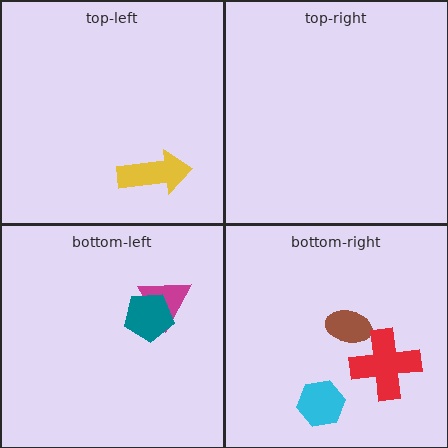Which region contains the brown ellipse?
The bottom-right region.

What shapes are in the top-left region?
The yellow arrow.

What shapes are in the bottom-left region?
The magenta triangle, the teal pentagon.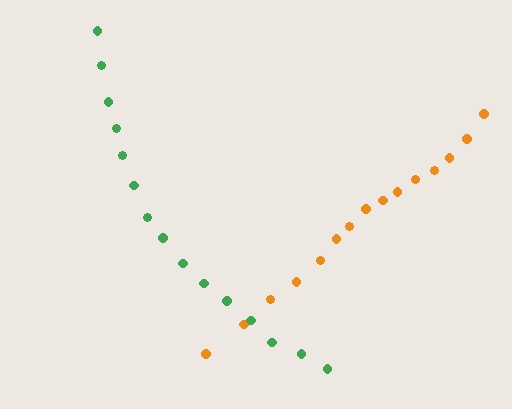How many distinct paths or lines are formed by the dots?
There are 2 distinct paths.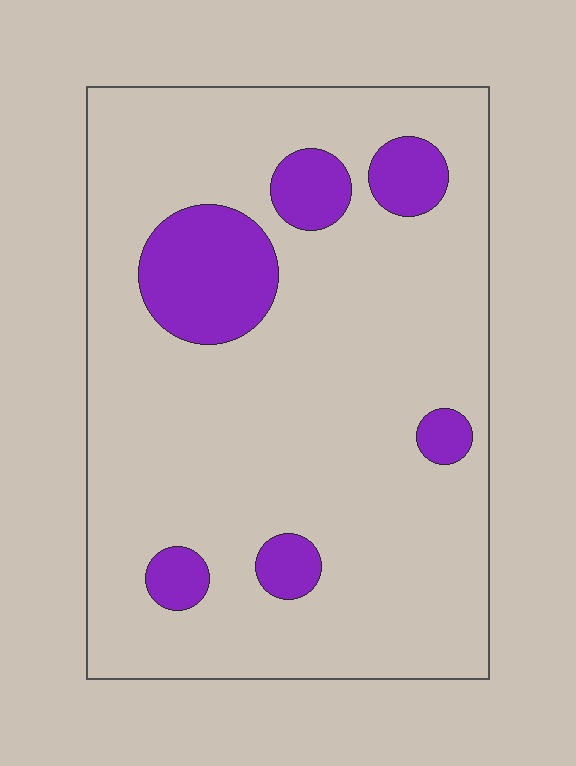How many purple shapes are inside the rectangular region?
6.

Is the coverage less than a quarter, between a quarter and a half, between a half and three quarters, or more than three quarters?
Less than a quarter.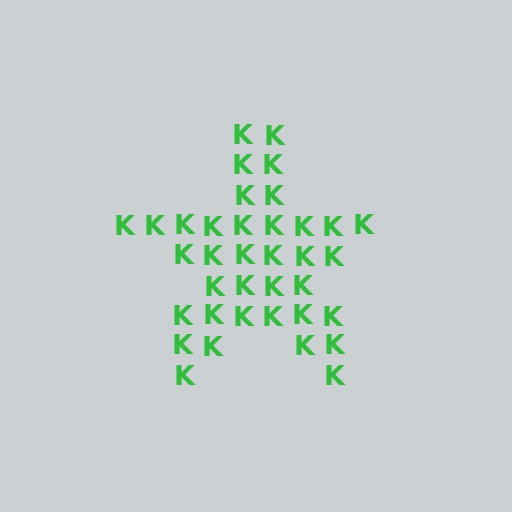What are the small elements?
The small elements are letter K's.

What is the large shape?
The large shape is a star.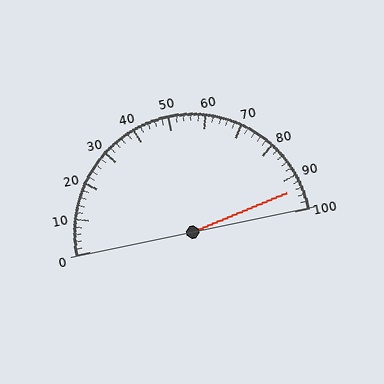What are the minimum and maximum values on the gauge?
The gauge ranges from 0 to 100.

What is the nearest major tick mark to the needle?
The nearest major tick mark is 90.